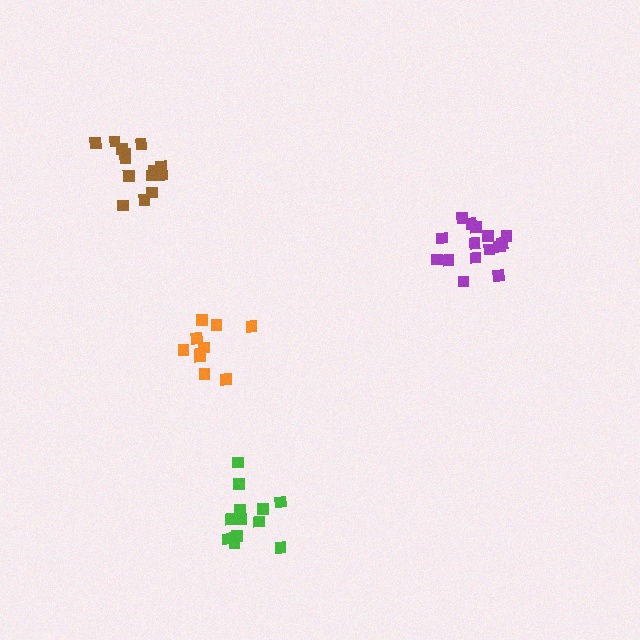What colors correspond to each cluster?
The clusters are colored: orange, purple, green, brown.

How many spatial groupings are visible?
There are 4 spatial groupings.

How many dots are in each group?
Group 1: 10 dots, Group 2: 15 dots, Group 3: 13 dots, Group 4: 14 dots (52 total).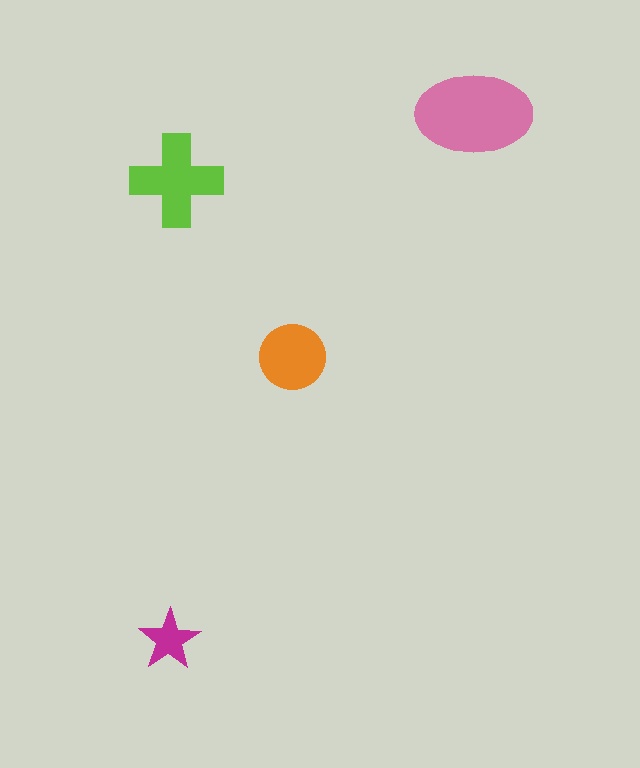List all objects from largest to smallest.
The pink ellipse, the lime cross, the orange circle, the magenta star.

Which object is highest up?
The pink ellipse is topmost.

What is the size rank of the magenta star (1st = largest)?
4th.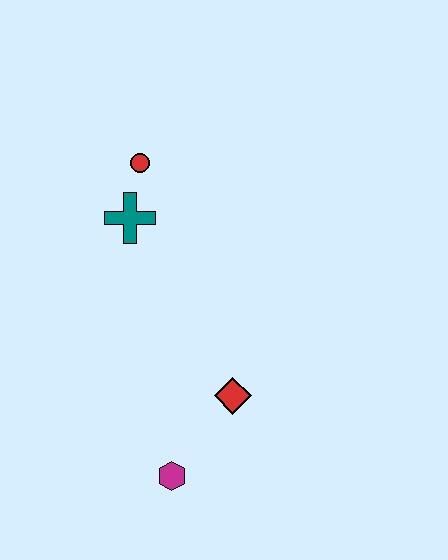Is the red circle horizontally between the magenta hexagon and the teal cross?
Yes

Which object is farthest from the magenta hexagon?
The red circle is farthest from the magenta hexagon.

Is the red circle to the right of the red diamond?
No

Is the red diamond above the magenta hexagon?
Yes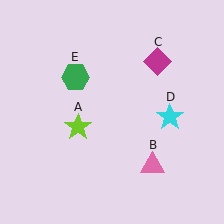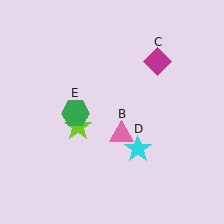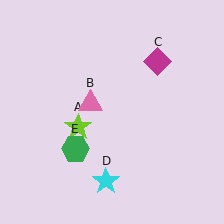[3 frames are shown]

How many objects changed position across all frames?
3 objects changed position: pink triangle (object B), cyan star (object D), green hexagon (object E).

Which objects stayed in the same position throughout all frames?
Lime star (object A) and magenta diamond (object C) remained stationary.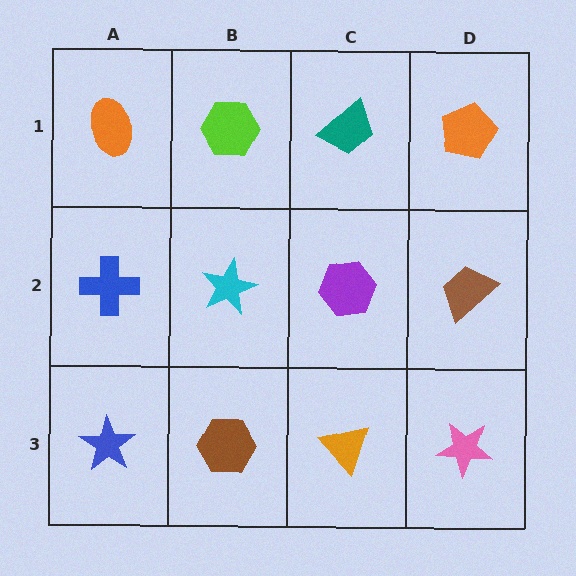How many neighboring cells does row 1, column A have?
2.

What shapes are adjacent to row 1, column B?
A cyan star (row 2, column B), an orange ellipse (row 1, column A), a teal trapezoid (row 1, column C).